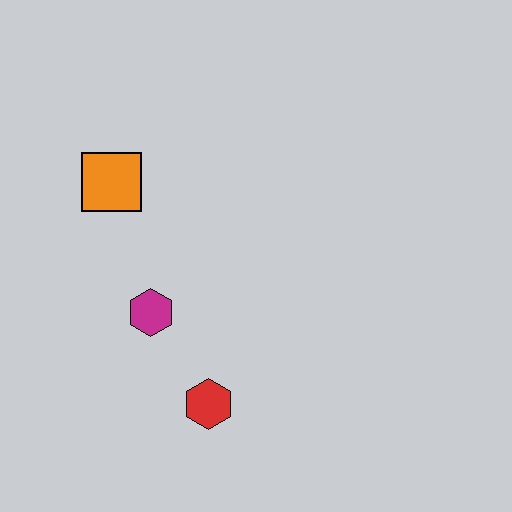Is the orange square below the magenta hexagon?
No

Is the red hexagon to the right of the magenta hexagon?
Yes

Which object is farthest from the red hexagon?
The orange square is farthest from the red hexagon.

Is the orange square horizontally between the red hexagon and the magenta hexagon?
No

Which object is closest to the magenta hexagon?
The red hexagon is closest to the magenta hexagon.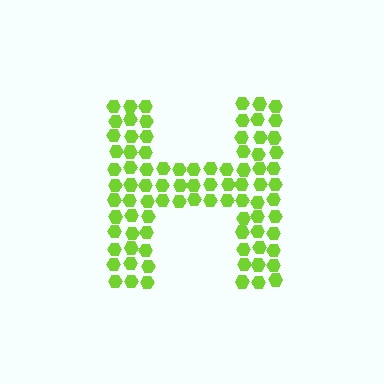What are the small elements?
The small elements are hexagons.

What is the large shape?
The large shape is the letter H.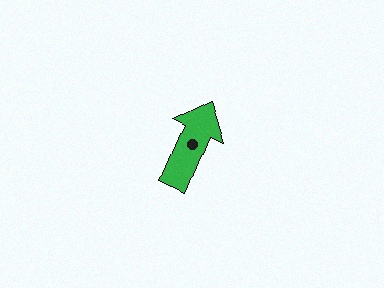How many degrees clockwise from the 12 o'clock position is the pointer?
Approximately 23 degrees.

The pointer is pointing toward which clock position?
Roughly 1 o'clock.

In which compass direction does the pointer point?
Northeast.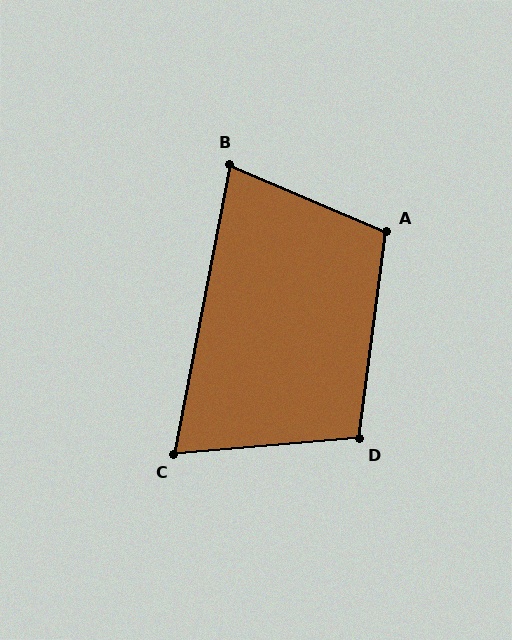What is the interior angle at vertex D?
Approximately 102 degrees (obtuse).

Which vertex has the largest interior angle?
A, at approximately 106 degrees.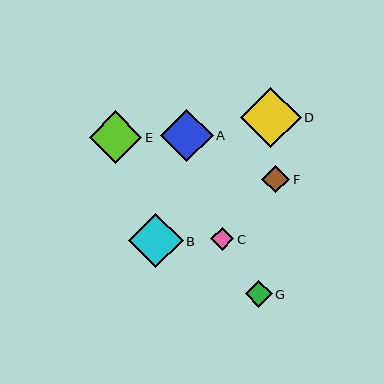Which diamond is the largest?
Diamond D is the largest with a size of approximately 61 pixels.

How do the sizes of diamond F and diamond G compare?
Diamond F and diamond G are approximately the same size.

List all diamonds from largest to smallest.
From largest to smallest: D, B, A, E, F, G, C.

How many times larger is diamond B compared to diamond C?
Diamond B is approximately 2.4 times the size of diamond C.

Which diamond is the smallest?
Diamond C is the smallest with a size of approximately 23 pixels.